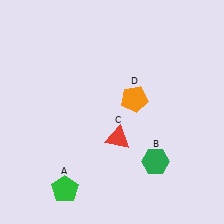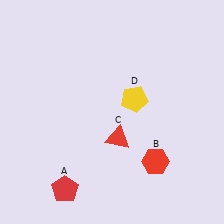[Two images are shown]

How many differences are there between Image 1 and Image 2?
There are 3 differences between the two images.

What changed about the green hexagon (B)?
In Image 1, B is green. In Image 2, it changed to red.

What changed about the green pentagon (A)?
In Image 1, A is green. In Image 2, it changed to red.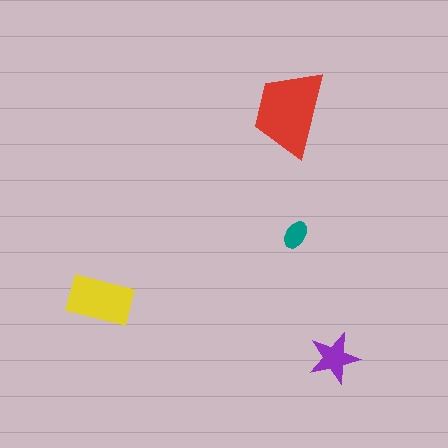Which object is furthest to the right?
The purple star is rightmost.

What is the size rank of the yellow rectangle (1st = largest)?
2nd.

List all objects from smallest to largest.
The teal ellipse, the purple star, the yellow rectangle, the red trapezoid.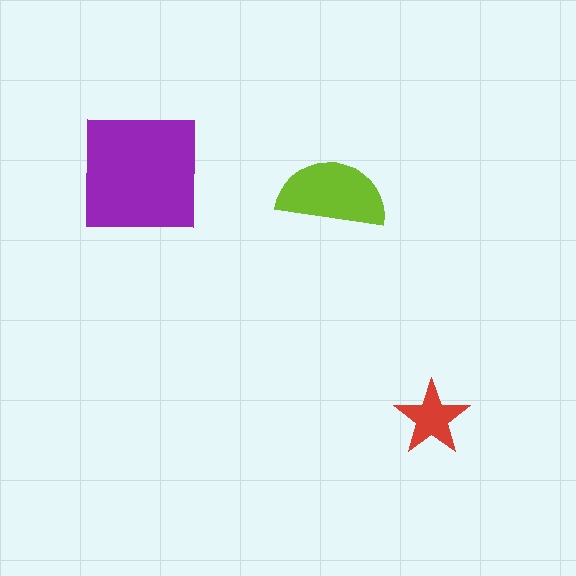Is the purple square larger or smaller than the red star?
Larger.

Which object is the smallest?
The red star.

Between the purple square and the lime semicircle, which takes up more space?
The purple square.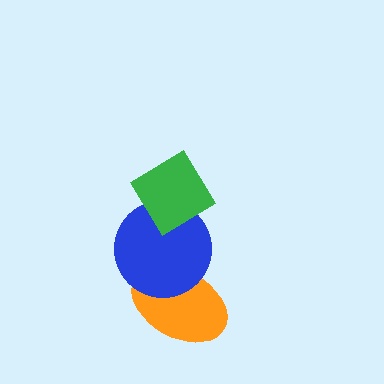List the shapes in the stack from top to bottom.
From top to bottom: the green diamond, the blue circle, the orange ellipse.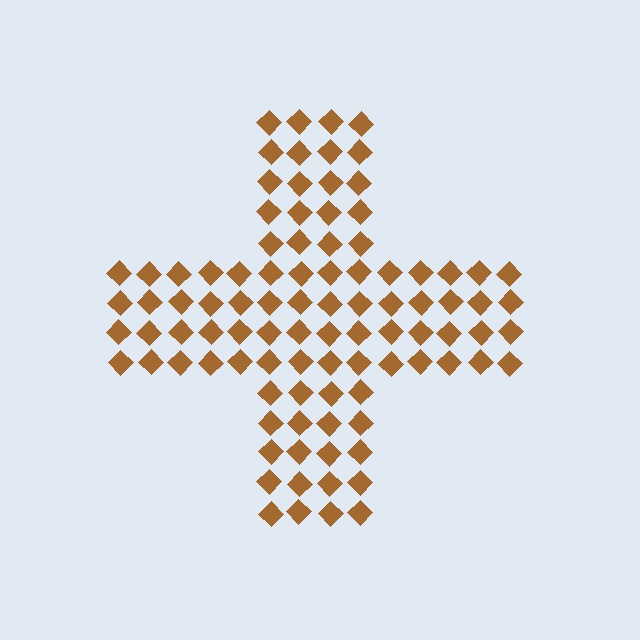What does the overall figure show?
The overall figure shows a cross.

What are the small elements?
The small elements are diamonds.